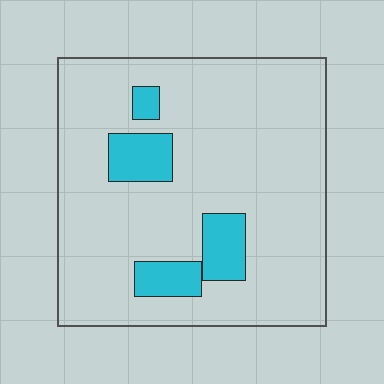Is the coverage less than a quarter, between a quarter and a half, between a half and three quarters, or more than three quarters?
Less than a quarter.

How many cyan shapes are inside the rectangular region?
4.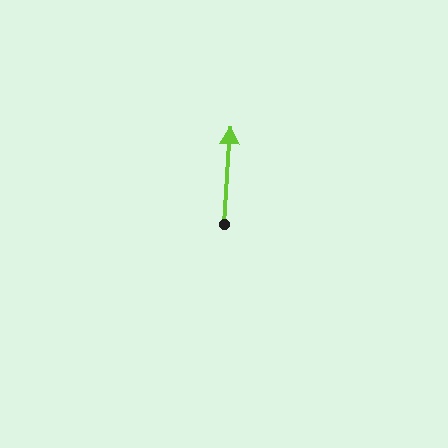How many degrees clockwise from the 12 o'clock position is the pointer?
Approximately 4 degrees.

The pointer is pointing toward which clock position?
Roughly 12 o'clock.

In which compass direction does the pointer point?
North.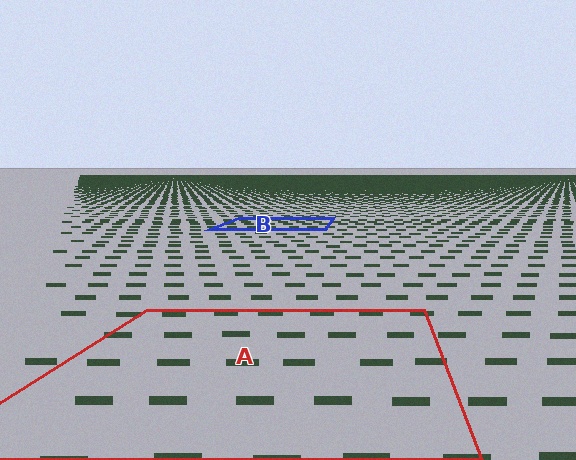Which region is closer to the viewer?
Region A is closer. The texture elements there are larger and more spread out.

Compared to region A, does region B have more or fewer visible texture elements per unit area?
Region B has more texture elements per unit area — they are packed more densely because it is farther away.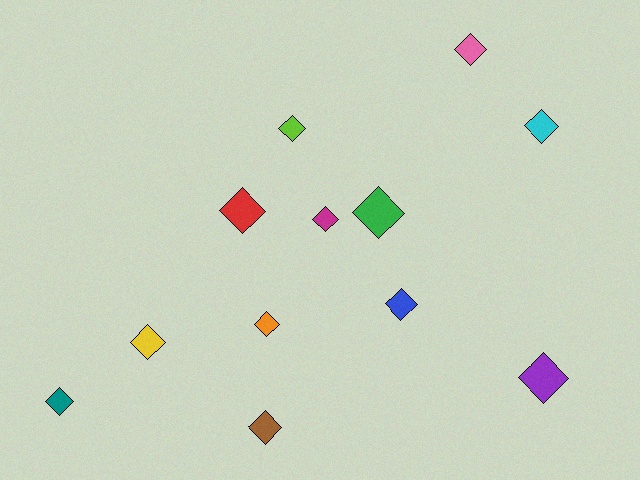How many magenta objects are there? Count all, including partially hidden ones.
There is 1 magenta object.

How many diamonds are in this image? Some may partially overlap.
There are 12 diamonds.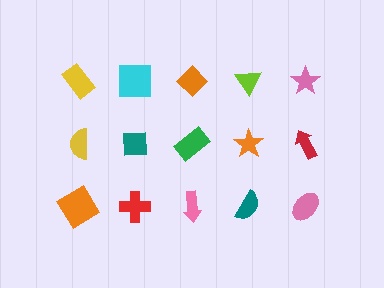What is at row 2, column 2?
A teal square.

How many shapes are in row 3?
5 shapes.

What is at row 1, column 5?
A pink star.